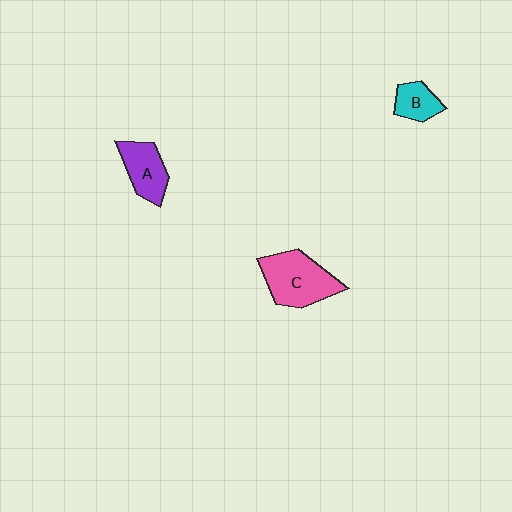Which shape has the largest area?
Shape C (pink).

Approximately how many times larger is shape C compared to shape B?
Approximately 2.2 times.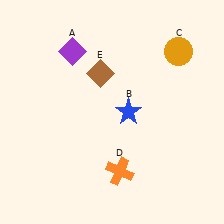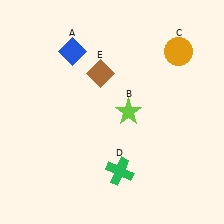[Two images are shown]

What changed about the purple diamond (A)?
In Image 1, A is purple. In Image 2, it changed to blue.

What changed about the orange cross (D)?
In Image 1, D is orange. In Image 2, it changed to green.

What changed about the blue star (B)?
In Image 1, B is blue. In Image 2, it changed to lime.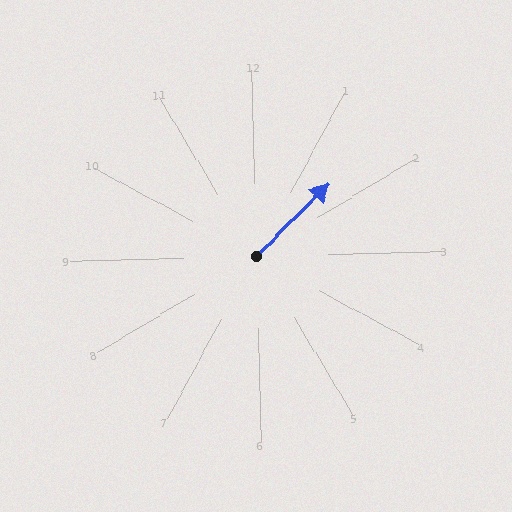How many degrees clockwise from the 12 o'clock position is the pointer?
Approximately 47 degrees.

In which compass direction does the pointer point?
Northeast.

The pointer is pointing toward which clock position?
Roughly 2 o'clock.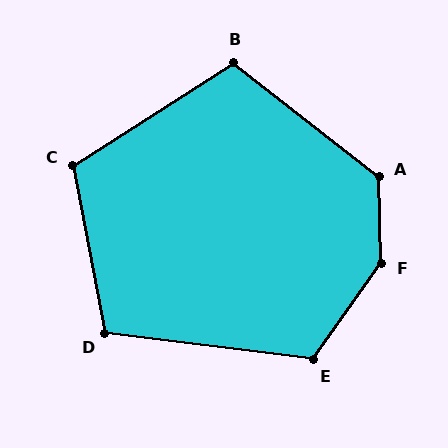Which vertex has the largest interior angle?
F, at approximately 143 degrees.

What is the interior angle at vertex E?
Approximately 118 degrees (obtuse).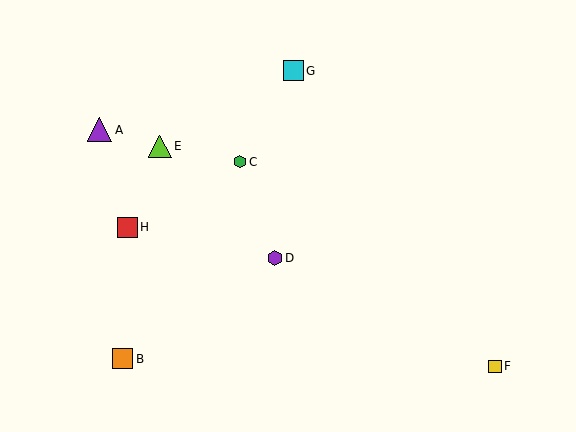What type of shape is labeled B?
Shape B is an orange square.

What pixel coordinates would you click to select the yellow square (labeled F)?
Click at (495, 366) to select the yellow square F.